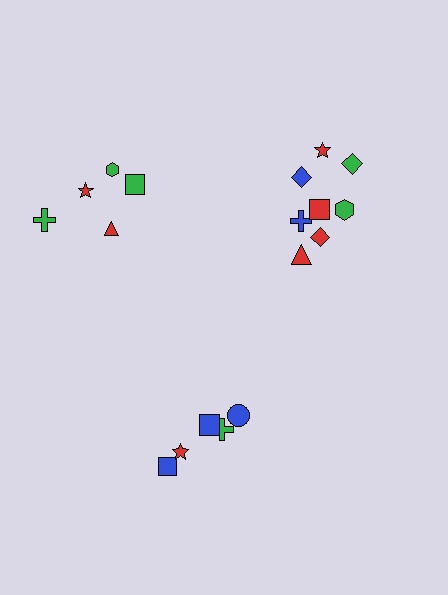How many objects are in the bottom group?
There are 5 objects.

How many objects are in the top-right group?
There are 8 objects.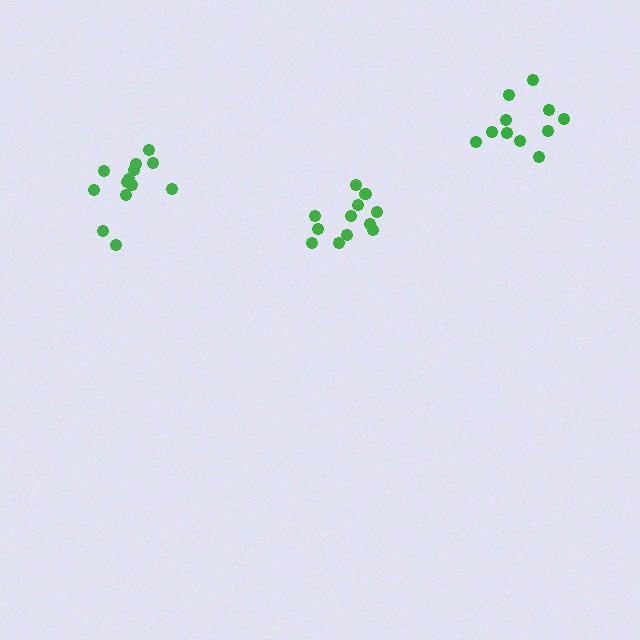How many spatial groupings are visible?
There are 3 spatial groupings.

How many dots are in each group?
Group 1: 12 dots, Group 2: 13 dots, Group 3: 11 dots (36 total).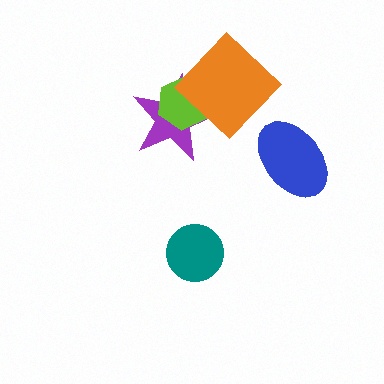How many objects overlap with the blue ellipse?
0 objects overlap with the blue ellipse.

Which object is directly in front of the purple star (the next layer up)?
The lime hexagon is directly in front of the purple star.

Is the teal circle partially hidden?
No, no other shape covers it.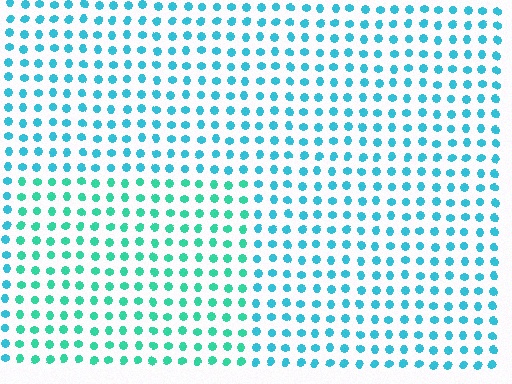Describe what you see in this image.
The image is filled with small cyan elements in a uniform arrangement. A rectangle-shaped region is visible where the elements are tinted to a slightly different hue, forming a subtle color boundary.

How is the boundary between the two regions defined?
The boundary is defined purely by a slight shift in hue (about 28 degrees). Spacing, size, and orientation are identical on both sides.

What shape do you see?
I see a rectangle.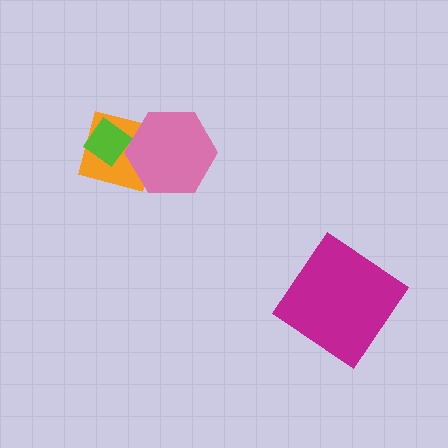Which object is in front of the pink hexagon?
The lime diamond is in front of the pink hexagon.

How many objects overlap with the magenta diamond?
0 objects overlap with the magenta diamond.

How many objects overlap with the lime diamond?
2 objects overlap with the lime diamond.